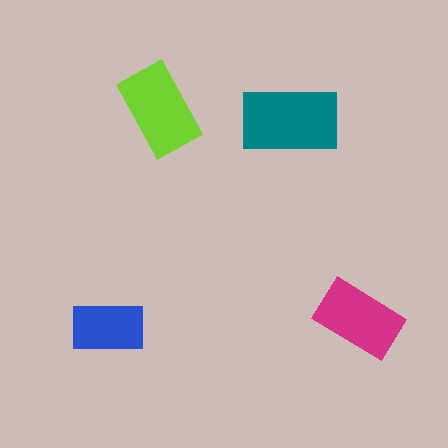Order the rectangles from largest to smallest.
the teal one, the lime one, the magenta one, the blue one.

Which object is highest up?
The lime rectangle is topmost.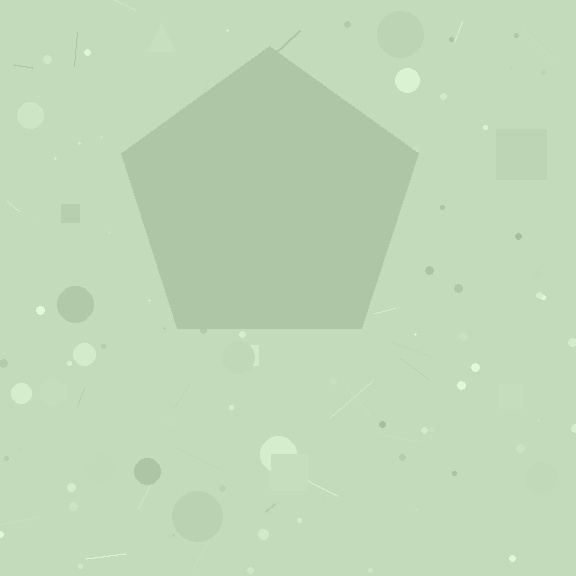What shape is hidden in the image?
A pentagon is hidden in the image.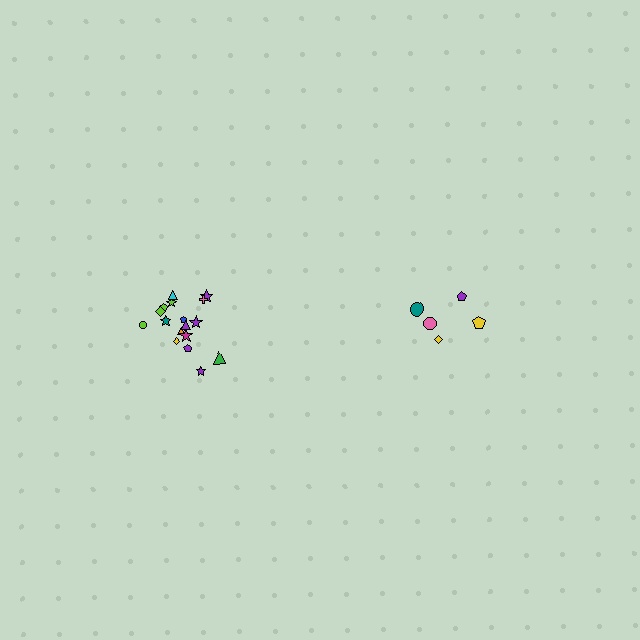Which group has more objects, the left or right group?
The left group.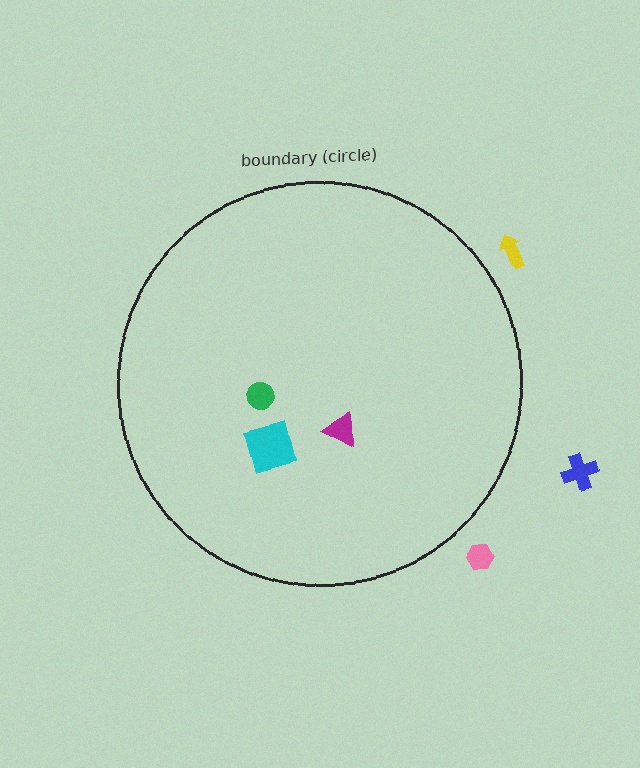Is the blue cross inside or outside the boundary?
Outside.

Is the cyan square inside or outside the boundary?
Inside.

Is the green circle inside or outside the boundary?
Inside.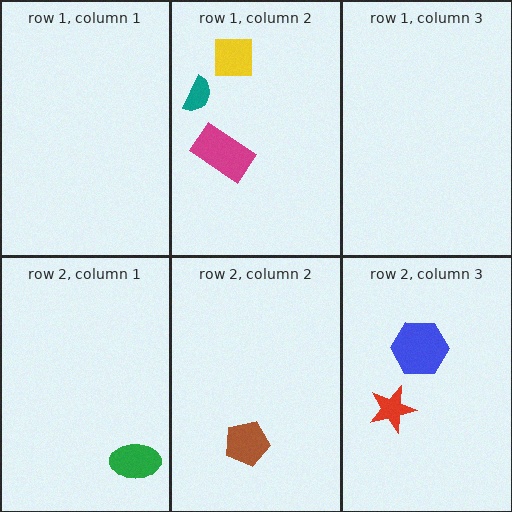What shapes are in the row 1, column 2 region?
The teal semicircle, the yellow square, the magenta rectangle.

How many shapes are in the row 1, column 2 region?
3.